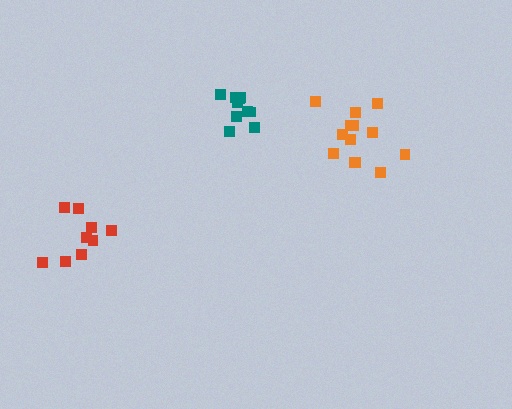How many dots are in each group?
Group 1: 13 dots, Group 2: 10 dots, Group 3: 9 dots (32 total).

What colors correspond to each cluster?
The clusters are colored: orange, teal, red.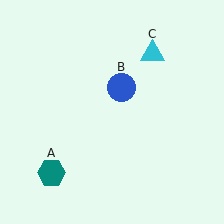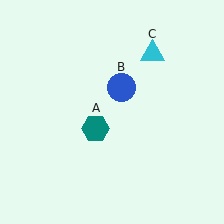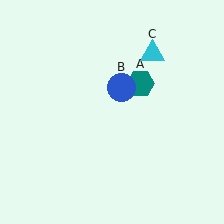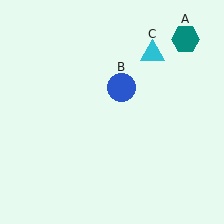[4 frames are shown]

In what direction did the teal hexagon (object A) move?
The teal hexagon (object A) moved up and to the right.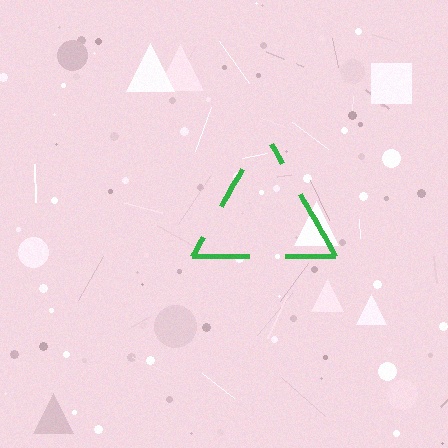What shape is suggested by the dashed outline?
The dashed outline suggests a triangle.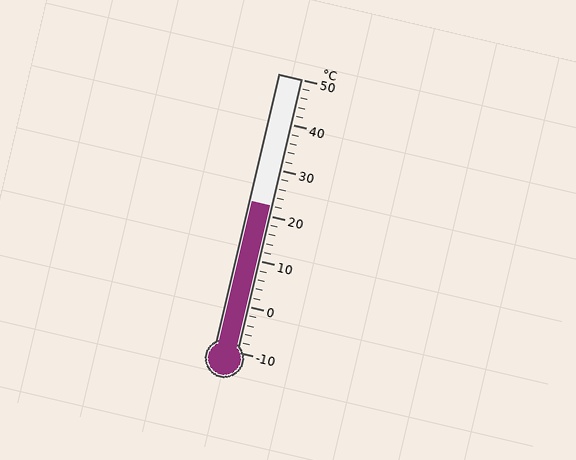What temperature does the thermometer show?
The thermometer shows approximately 22°C.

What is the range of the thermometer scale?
The thermometer scale ranges from -10°C to 50°C.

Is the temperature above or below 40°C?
The temperature is below 40°C.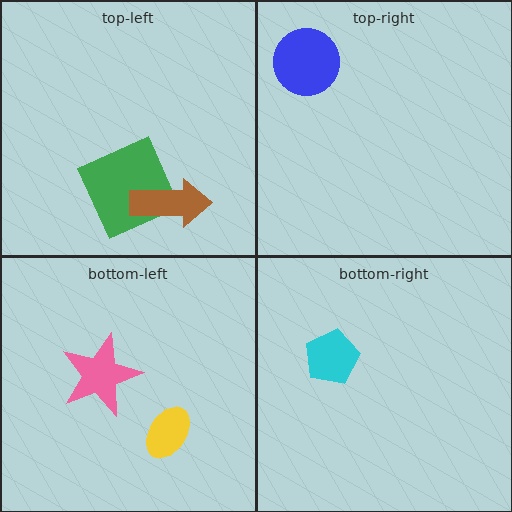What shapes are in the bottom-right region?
The cyan pentagon.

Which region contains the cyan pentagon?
The bottom-right region.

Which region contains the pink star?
The bottom-left region.